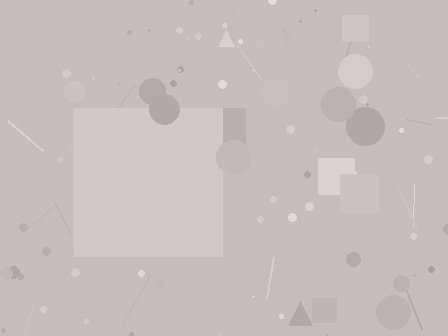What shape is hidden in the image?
A square is hidden in the image.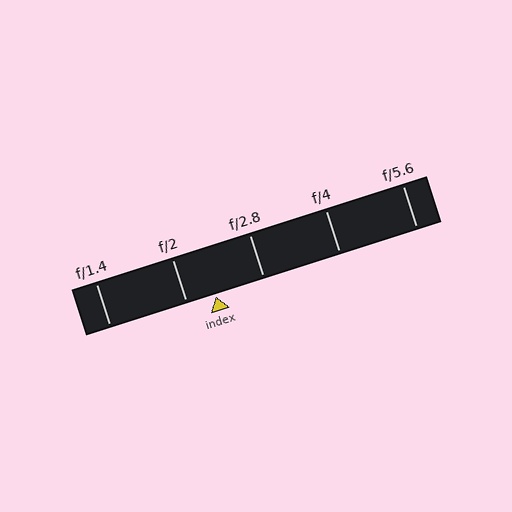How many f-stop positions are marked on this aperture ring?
There are 5 f-stop positions marked.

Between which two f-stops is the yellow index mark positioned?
The index mark is between f/2 and f/2.8.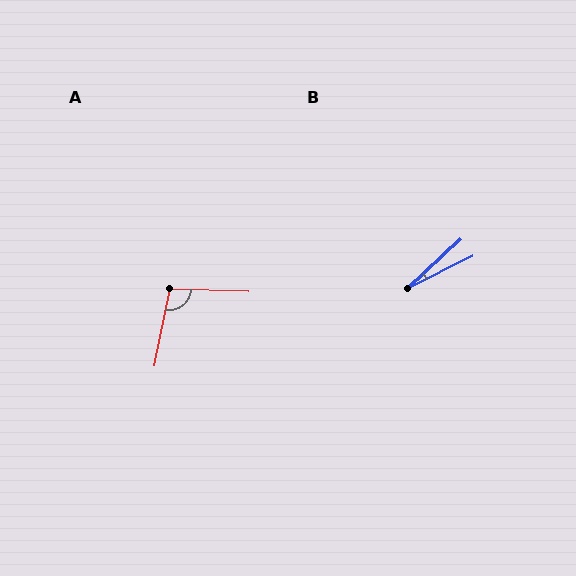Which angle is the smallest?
B, at approximately 17 degrees.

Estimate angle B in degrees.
Approximately 17 degrees.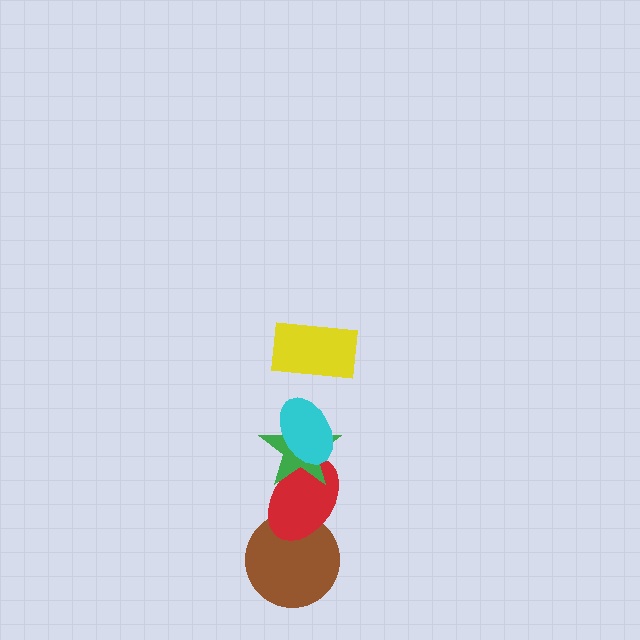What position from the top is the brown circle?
The brown circle is 5th from the top.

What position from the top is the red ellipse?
The red ellipse is 4th from the top.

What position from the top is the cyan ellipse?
The cyan ellipse is 2nd from the top.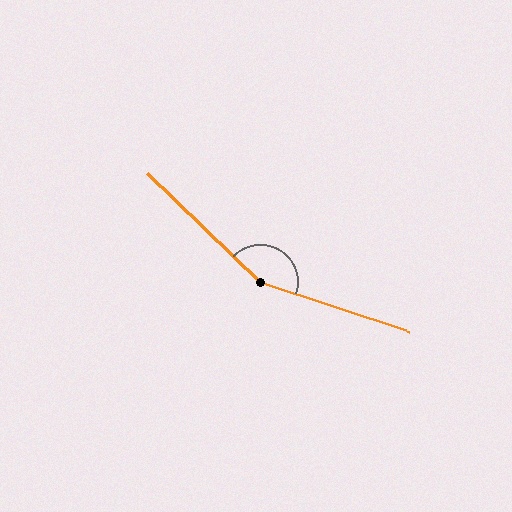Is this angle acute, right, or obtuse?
It is obtuse.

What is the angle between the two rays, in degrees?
Approximately 155 degrees.